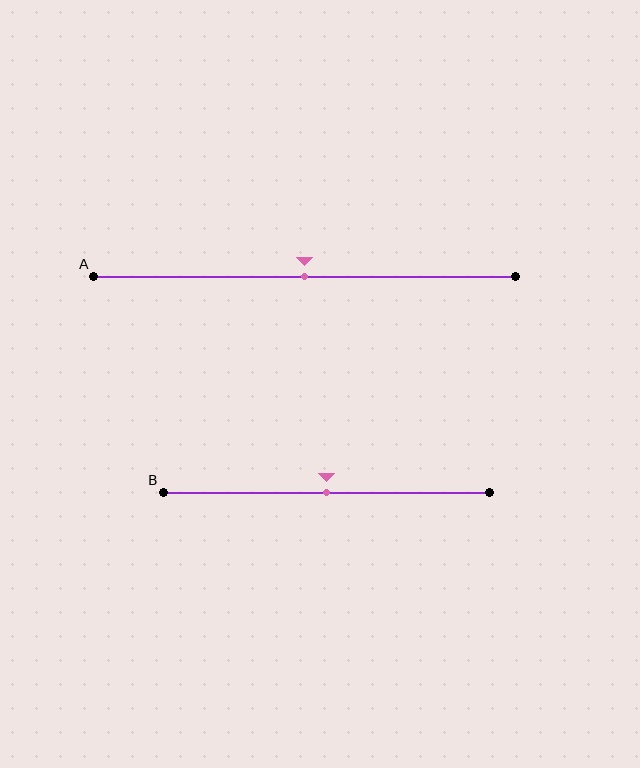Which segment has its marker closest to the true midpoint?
Segment A has its marker closest to the true midpoint.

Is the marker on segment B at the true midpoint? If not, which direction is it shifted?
Yes, the marker on segment B is at the true midpoint.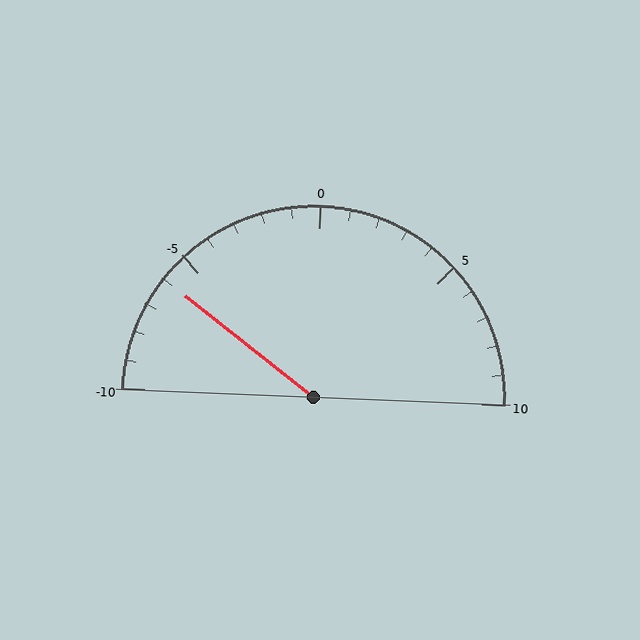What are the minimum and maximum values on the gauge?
The gauge ranges from -10 to 10.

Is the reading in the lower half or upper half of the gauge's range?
The reading is in the lower half of the range (-10 to 10).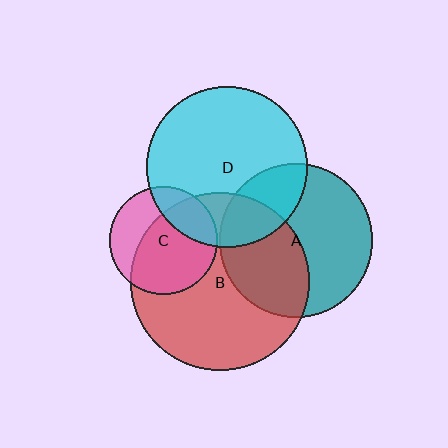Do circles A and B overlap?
Yes.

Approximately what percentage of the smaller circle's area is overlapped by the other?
Approximately 45%.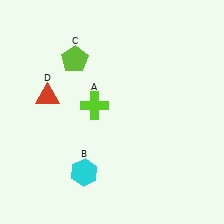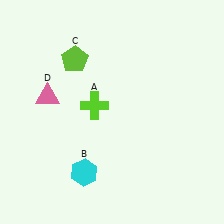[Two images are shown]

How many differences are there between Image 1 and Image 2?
There is 1 difference between the two images.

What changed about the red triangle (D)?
In Image 1, D is red. In Image 2, it changed to pink.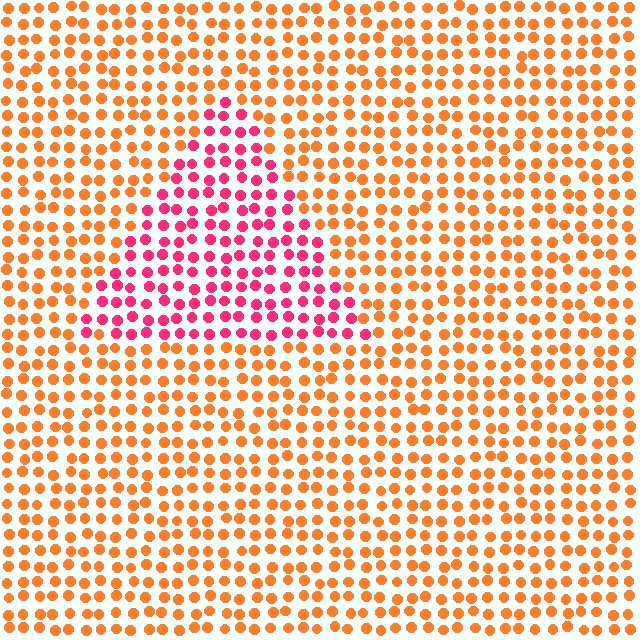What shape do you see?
I see a triangle.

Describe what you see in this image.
The image is filled with small orange elements in a uniform arrangement. A triangle-shaped region is visible where the elements are tinted to a slightly different hue, forming a subtle color boundary.